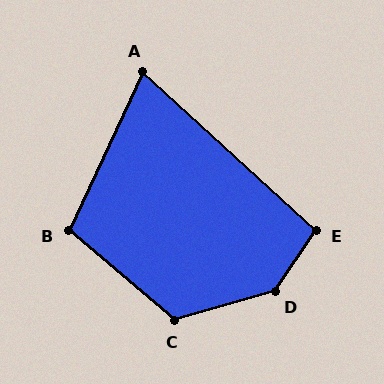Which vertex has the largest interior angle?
D, at approximately 140 degrees.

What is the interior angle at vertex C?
Approximately 124 degrees (obtuse).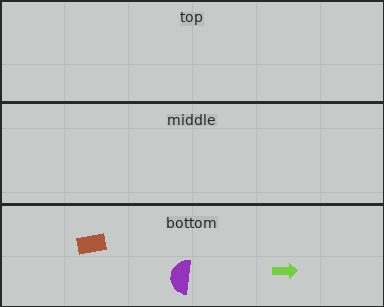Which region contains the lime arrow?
The bottom region.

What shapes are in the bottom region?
The purple semicircle, the lime arrow, the brown rectangle.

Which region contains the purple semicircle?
The bottom region.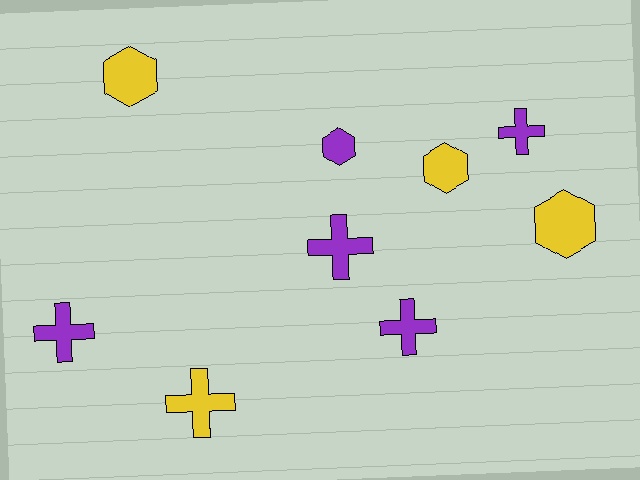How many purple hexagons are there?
There is 1 purple hexagon.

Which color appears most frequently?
Purple, with 5 objects.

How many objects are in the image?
There are 9 objects.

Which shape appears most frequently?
Cross, with 5 objects.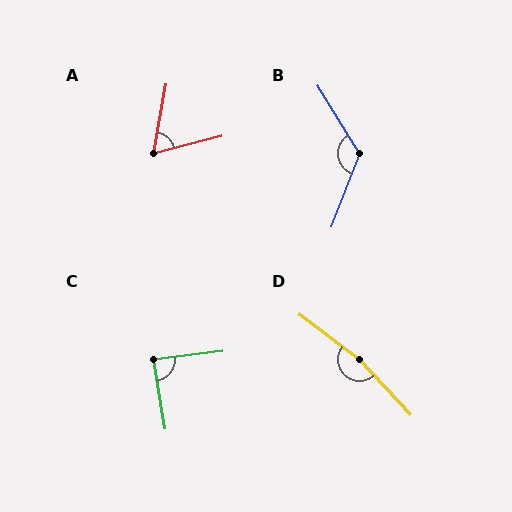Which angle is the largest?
D, at approximately 169 degrees.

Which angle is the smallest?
A, at approximately 65 degrees.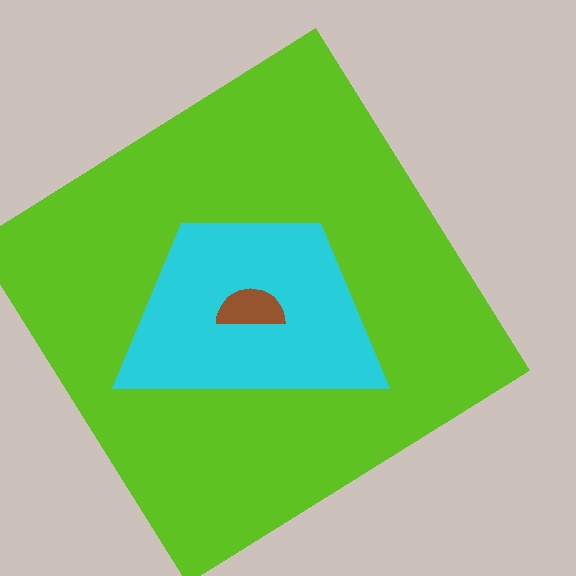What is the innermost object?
The brown semicircle.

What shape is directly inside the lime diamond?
The cyan trapezoid.